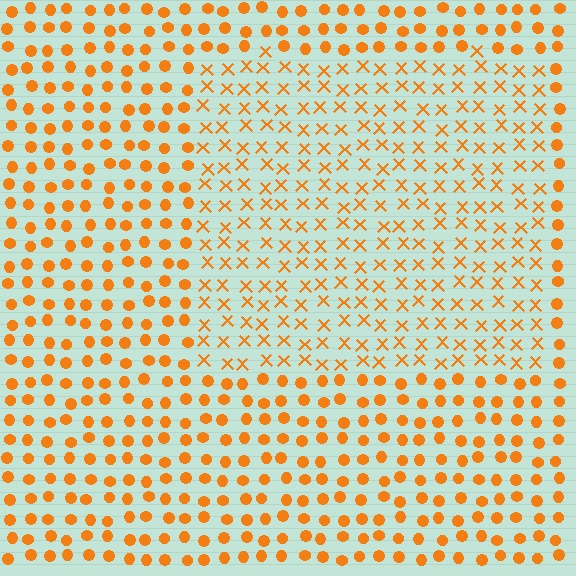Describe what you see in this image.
The image is filled with small orange elements arranged in a uniform grid. A rectangle-shaped region contains X marks, while the surrounding area contains circles. The boundary is defined purely by the change in element shape.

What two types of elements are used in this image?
The image uses X marks inside the rectangle region and circles outside it.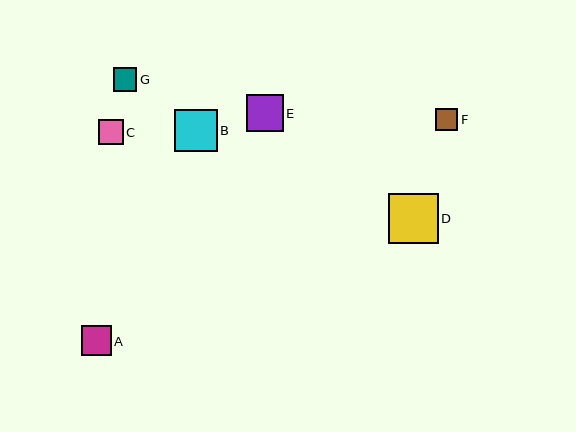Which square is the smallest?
Square F is the smallest with a size of approximately 22 pixels.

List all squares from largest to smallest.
From largest to smallest: D, B, E, A, C, G, F.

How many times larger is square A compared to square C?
Square A is approximately 1.2 times the size of square C.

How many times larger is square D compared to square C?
Square D is approximately 2.0 times the size of square C.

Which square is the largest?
Square D is the largest with a size of approximately 50 pixels.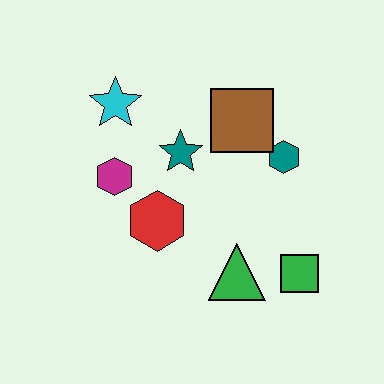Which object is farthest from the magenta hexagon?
The green square is farthest from the magenta hexagon.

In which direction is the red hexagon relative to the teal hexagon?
The red hexagon is to the left of the teal hexagon.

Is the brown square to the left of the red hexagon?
No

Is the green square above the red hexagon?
No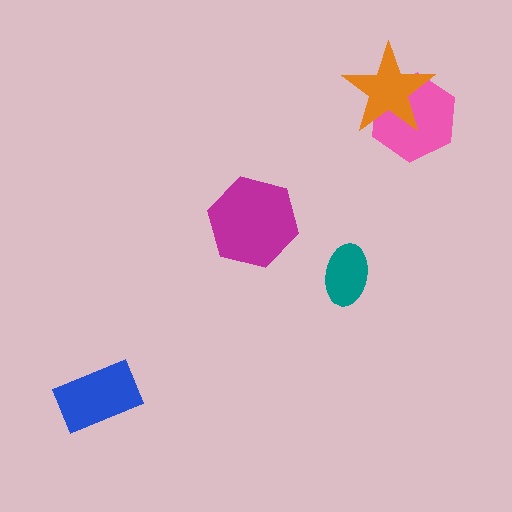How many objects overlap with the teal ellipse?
0 objects overlap with the teal ellipse.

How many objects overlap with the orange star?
1 object overlaps with the orange star.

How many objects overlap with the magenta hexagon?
0 objects overlap with the magenta hexagon.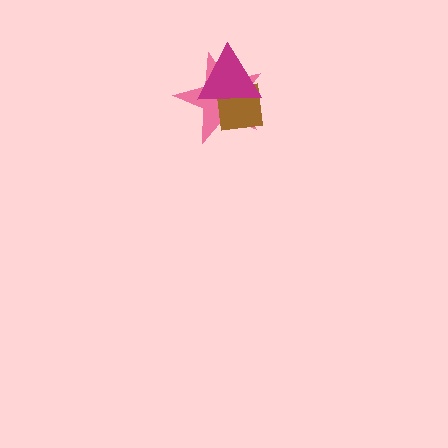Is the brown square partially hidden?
Yes, it is partially covered by another shape.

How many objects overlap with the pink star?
2 objects overlap with the pink star.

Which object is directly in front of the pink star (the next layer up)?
The brown square is directly in front of the pink star.